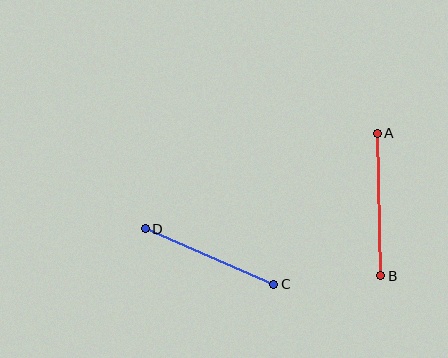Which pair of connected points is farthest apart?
Points A and B are farthest apart.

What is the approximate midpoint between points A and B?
The midpoint is at approximately (379, 205) pixels.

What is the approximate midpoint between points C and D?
The midpoint is at approximately (209, 257) pixels.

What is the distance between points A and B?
The distance is approximately 143 pixels.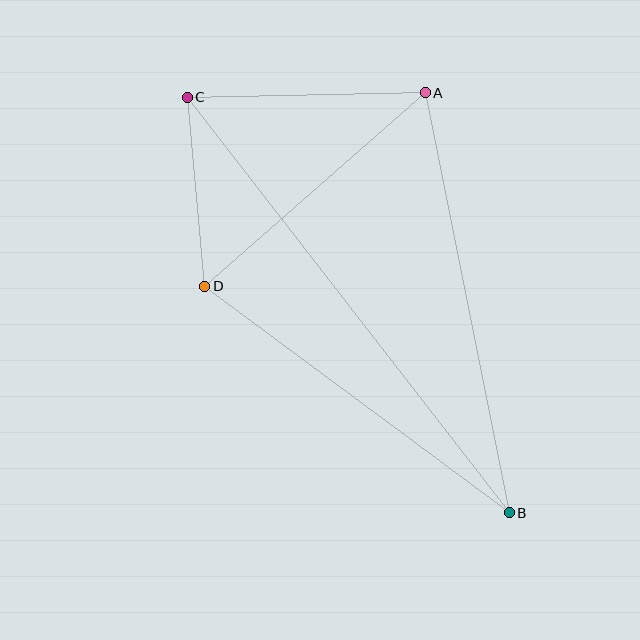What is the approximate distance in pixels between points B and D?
The distance between B and D is approximately 380 pixels.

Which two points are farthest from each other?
Points B and C are farthest from each other.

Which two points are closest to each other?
Points C and D are closest to each other.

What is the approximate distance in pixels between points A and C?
The distance between A and C is approximately 238 pixels.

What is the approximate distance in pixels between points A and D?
The distance between A and D is approximately 294 pixels.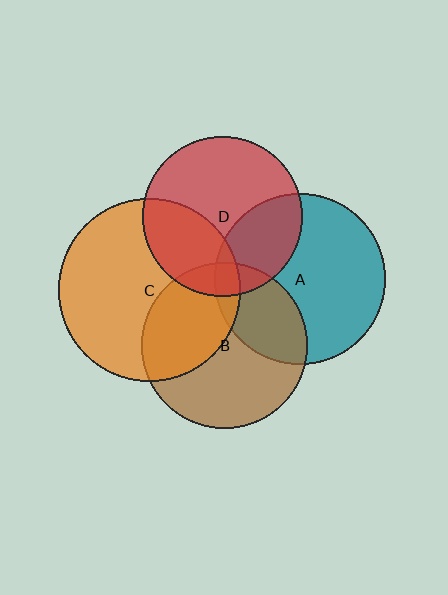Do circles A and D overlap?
Yes.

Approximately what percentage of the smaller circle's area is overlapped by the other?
Approximately 30%.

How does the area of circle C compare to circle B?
Approximately 1.2 times.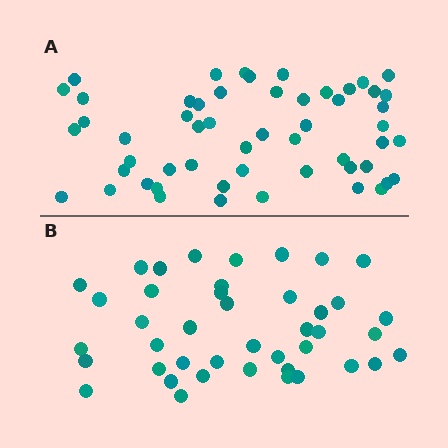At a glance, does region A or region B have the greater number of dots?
Region A (the top region) has more dots.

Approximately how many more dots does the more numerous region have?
Region A has roughly 12 or so more dots than region B.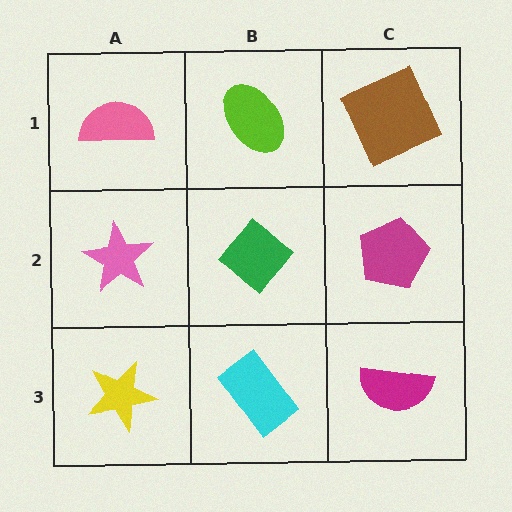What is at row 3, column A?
A yellow star.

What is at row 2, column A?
A pink star.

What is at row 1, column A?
A pink semicircle.